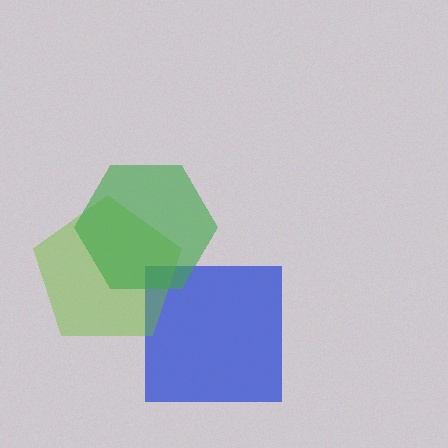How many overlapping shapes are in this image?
There are 3 overlapping shapes in the image.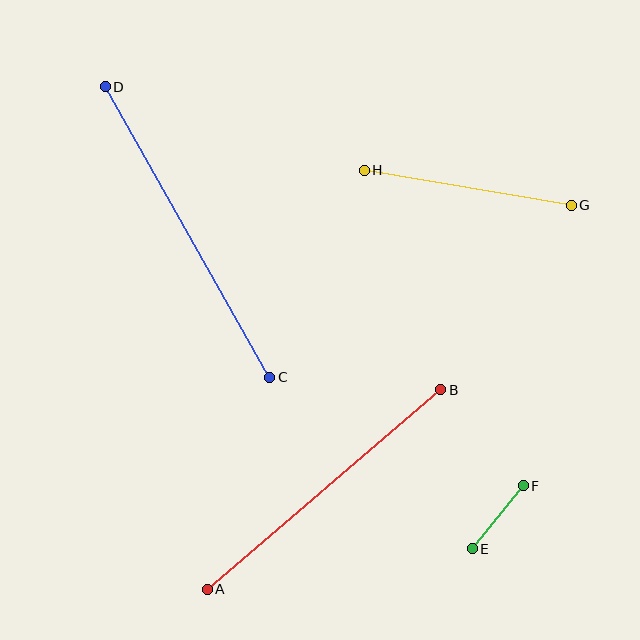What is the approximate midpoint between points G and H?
The midpoint is at approximately (468, 188) pixels.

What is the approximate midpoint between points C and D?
The midpoint is at approximately (187, 232) pixels.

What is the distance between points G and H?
The distance is approximately 210 pixels.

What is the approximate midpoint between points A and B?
The midpoint is at approximately (324, 489) pixels.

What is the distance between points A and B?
The distance is approximately 307 pixels.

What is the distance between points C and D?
The distance is approximately 333 pixels.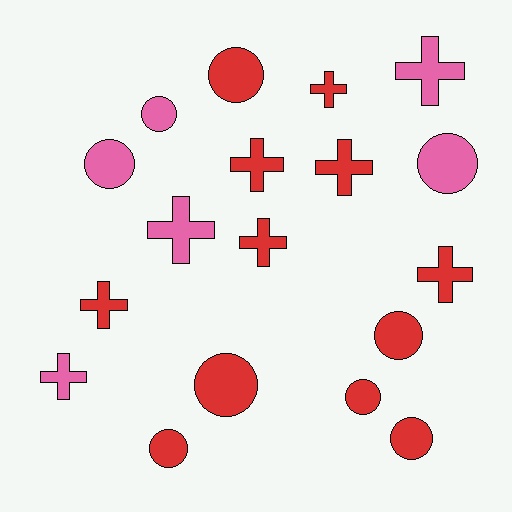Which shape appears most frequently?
Circle, with 9 objects.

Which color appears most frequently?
Red, with 12 objects.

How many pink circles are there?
There are 3 pink circles.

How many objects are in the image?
There are 18 objects.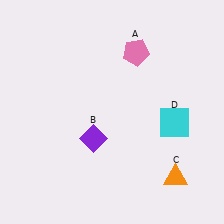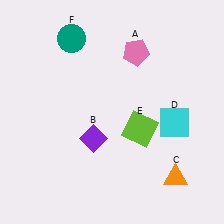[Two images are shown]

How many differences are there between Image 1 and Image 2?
There are 2 differences between the two images.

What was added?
A lime square (E), a teal circle (F) were added in Image 2.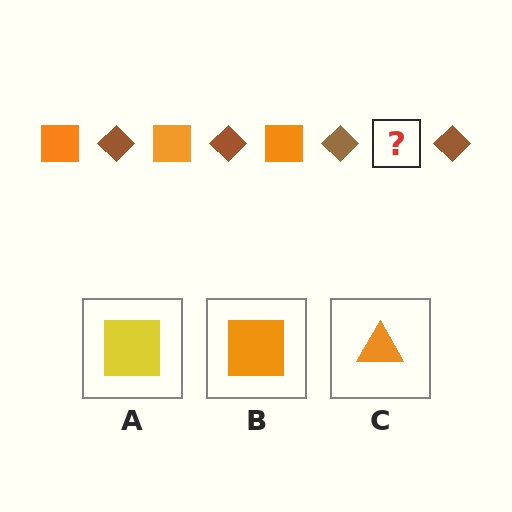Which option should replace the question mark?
Option B.